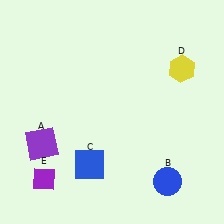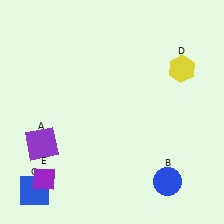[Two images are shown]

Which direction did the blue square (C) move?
The blue square (C) moved left.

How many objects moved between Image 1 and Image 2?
1 object moved between the two images.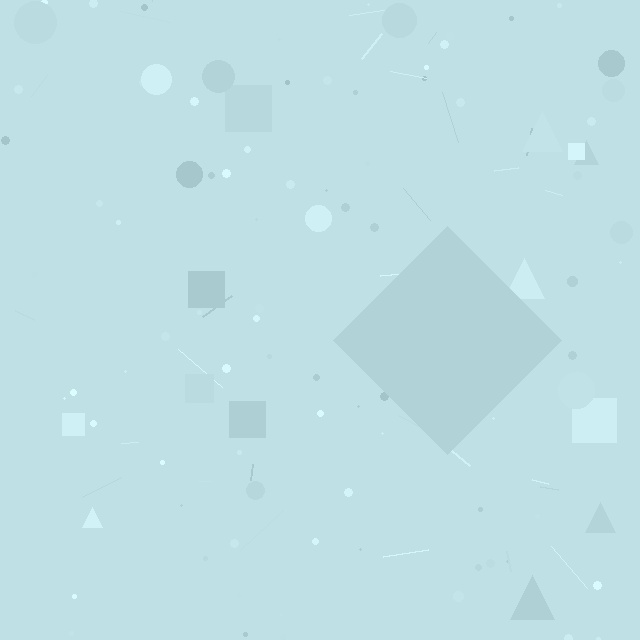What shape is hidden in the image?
A diamond is hidden in the image.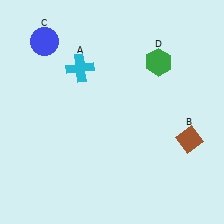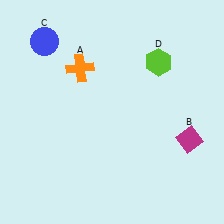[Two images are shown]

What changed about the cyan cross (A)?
In Image 1, A is cyan. In Image 2, it changed to orange.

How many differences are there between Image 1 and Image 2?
There are 3 differences between the two images.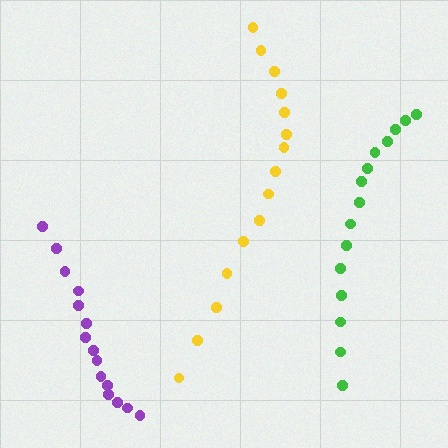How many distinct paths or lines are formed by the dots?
There are 3 distinct paths.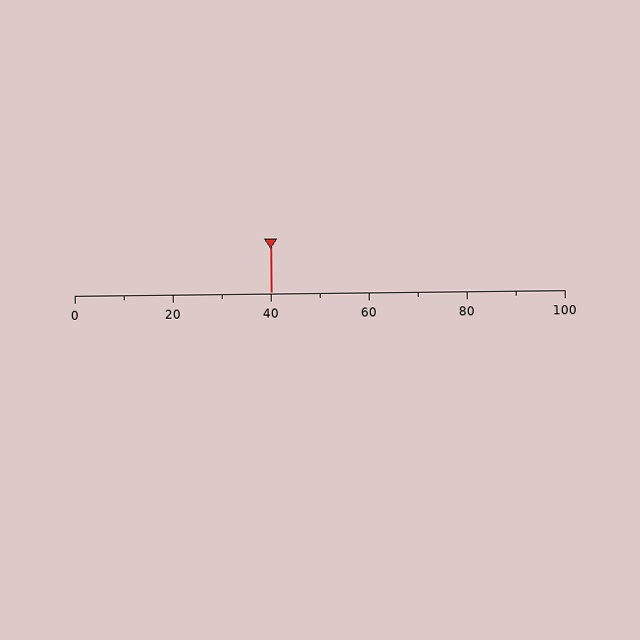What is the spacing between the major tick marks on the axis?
The major ticks are spaced 20 apart.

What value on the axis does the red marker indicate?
The marker indicates approximately 40.